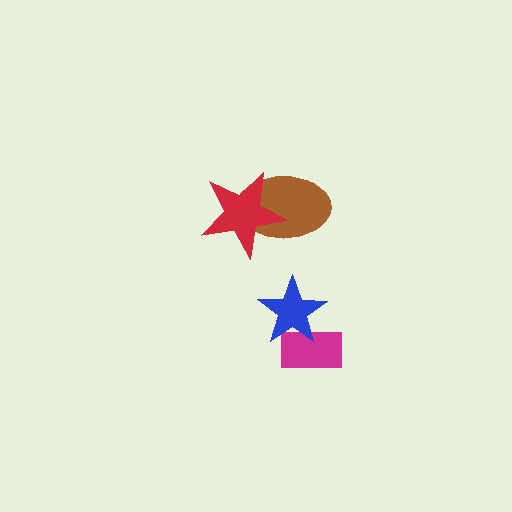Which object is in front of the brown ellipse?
The red star is in front of the brown ellipse.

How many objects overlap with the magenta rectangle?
1 object overlaps with the magenta rectangle.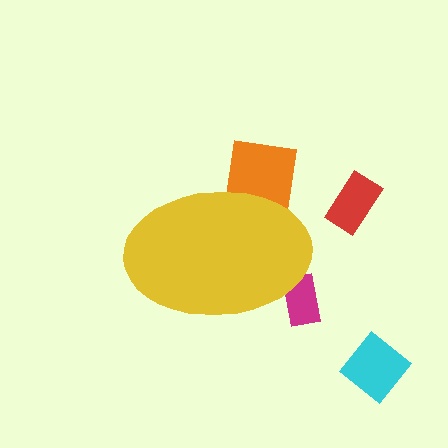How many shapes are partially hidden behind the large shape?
2 shapes are partially hidden.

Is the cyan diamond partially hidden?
No, the cyan diamond is fully visible.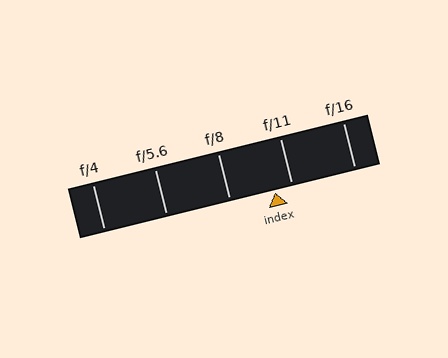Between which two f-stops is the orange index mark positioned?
The index mark is between f/8 and f/11.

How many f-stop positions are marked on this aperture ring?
There are 5 f-stop positions marked.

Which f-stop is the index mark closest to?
The index mark is closest to f/11.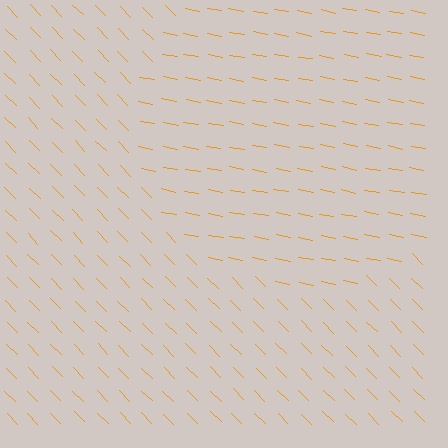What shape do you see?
I see a circle.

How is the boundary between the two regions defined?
The boundary is defined purely by a change in line orientation (approximately 35 degrees difference). All lines are the same color and thickness.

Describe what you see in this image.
The image is filled with small orange line segments. A circle region in the image has lines oriented differently from the surrounding lines, creating a visible texture boundary.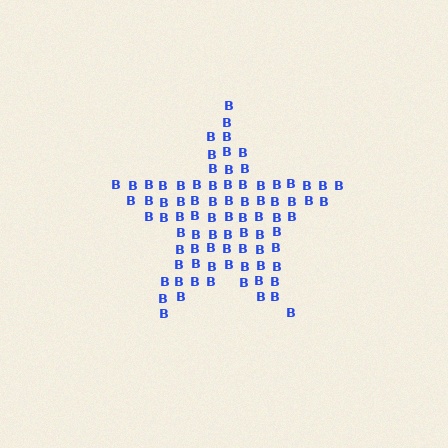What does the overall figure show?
The overall figure shows a star.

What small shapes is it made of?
It is made of small letter B's.